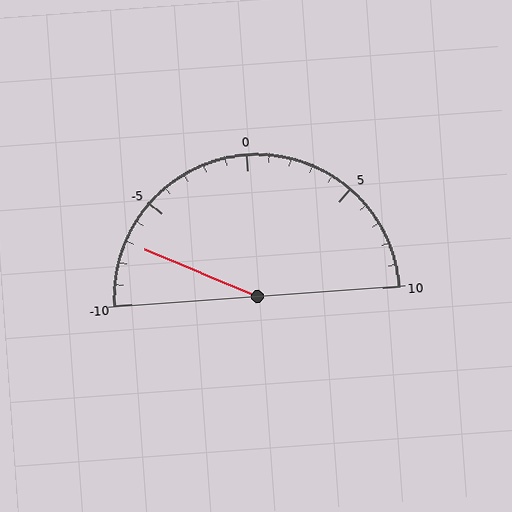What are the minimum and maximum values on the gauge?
The gauge ranges from -10 to 10.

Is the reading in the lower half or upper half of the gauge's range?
The reading is in the lower half of the range (-10 to 10).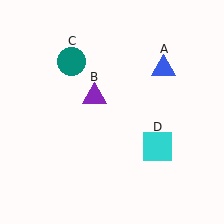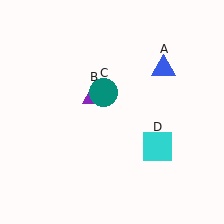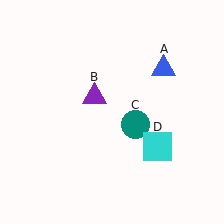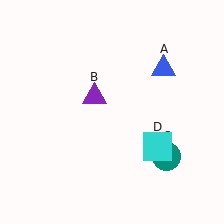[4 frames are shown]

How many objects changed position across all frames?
1 object changed position: teal circle (object C).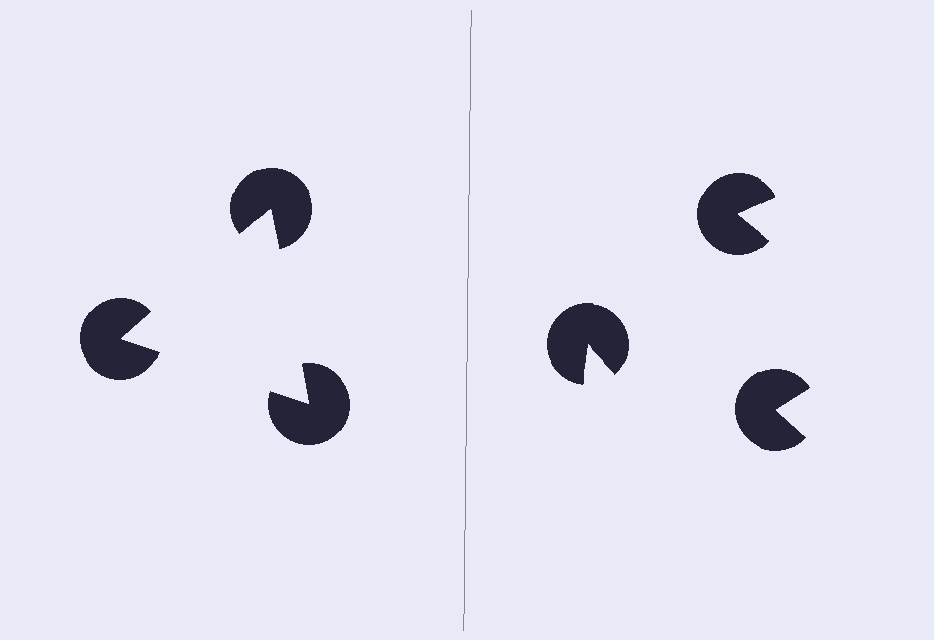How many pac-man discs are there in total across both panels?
6 — 3 on each side.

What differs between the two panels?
The pac-man discs are positioned identically on both sides; only the wedge orientations differ. On the left they align to a triangle; on the right they are misaligned.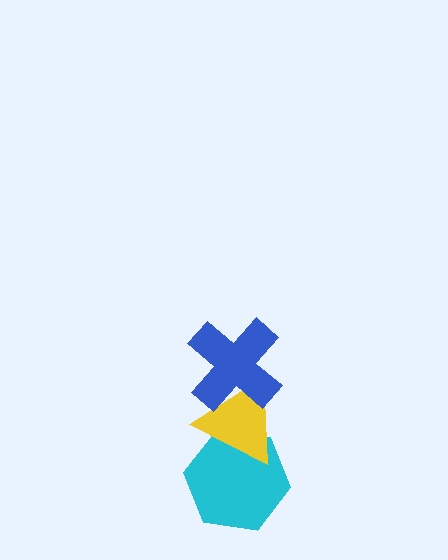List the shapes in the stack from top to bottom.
From top to bottom: the blue cross, the yellow triangle, the cyan hexagon.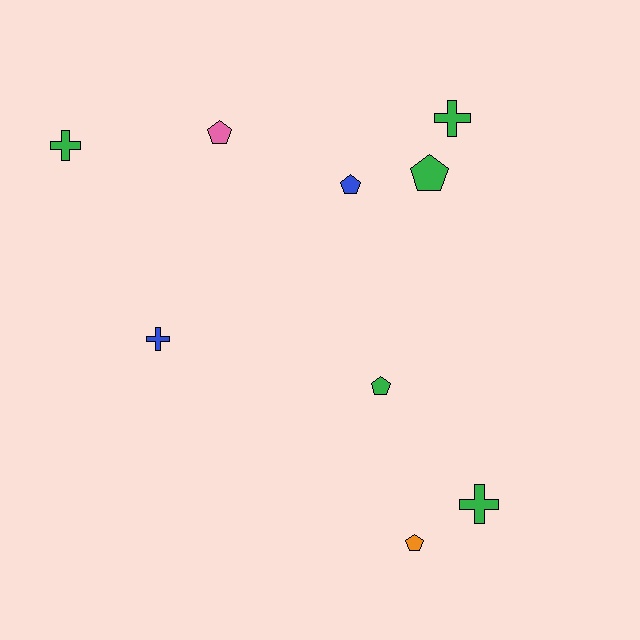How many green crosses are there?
There are 3 green crosses.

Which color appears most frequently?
Green, with 5 objects.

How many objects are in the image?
There are 9 objects.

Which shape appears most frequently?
Pentagon, with 5 objects.